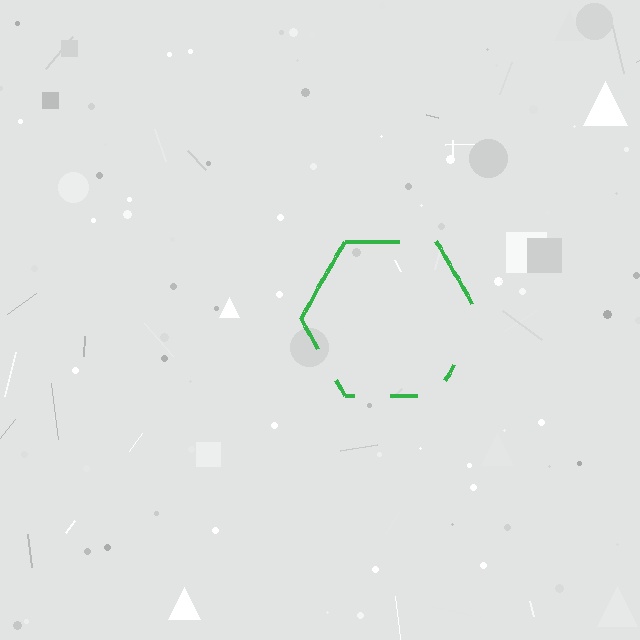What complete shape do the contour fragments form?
The contour fragments form a hexagon.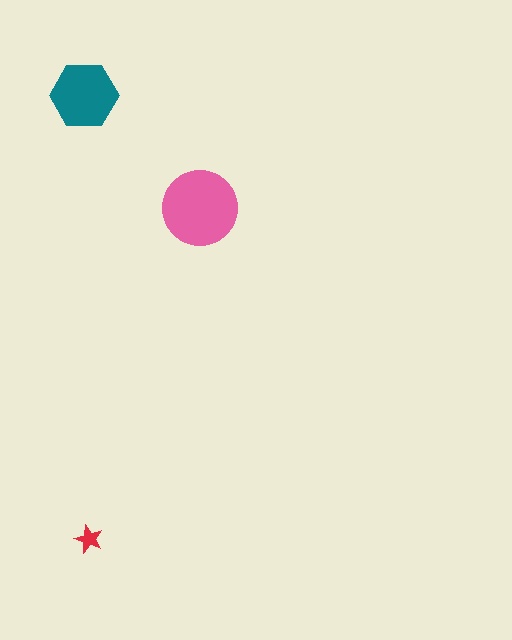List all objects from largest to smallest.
The pink circle, the teal hexagon, the red star.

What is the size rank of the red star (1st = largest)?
3rd.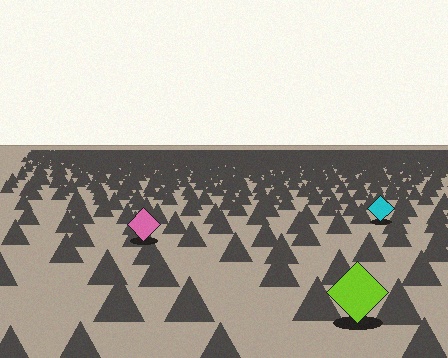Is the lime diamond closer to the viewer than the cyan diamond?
Yes. The lime diamond is closer — you can tell from the texture gradient: the ground texture is coarser near it.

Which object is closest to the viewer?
The lime diamond is closest. The texture marks near it are larger and more spread out.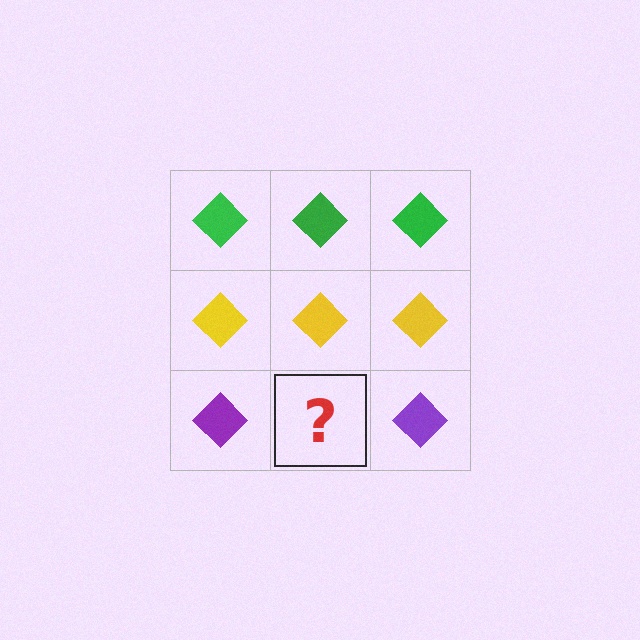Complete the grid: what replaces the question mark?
The question mark should be replaced with a purple diamond.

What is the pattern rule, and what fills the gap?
The rule is that each row has a consistent color. The gap should be filled with a purple diamond.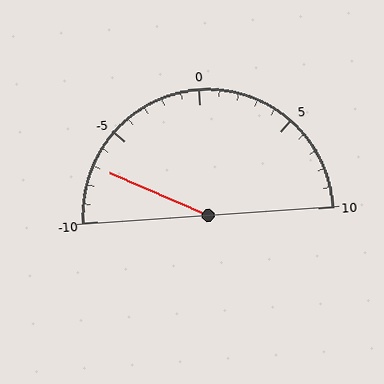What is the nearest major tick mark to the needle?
The nearest major tick mark is -5.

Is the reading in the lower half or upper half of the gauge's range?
The reading is in the lower half of the range (-10 to 10).